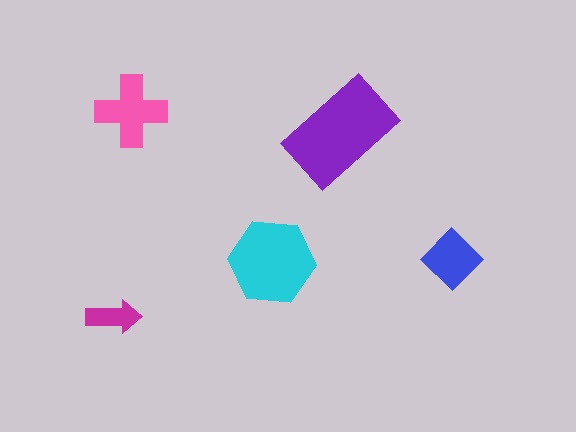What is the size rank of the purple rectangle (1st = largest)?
1st.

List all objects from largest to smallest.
The purple rectangle, the cyan hexagon, the pink cross, the blue diamond, the magenta arrow.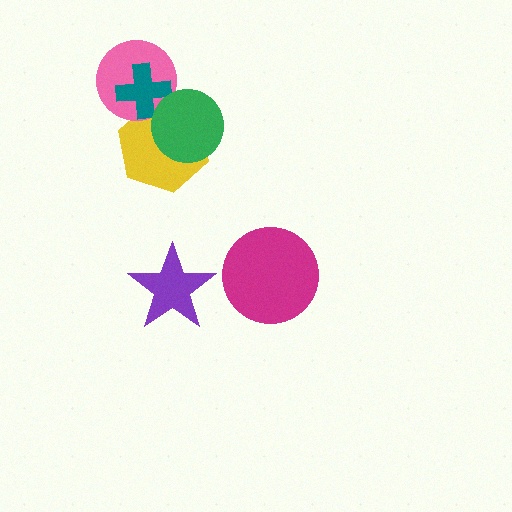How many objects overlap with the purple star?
0 objects overlap with the purple star.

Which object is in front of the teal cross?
The green circle is in front of the teal cross.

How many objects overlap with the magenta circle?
0 objects overlap with the magenta circle.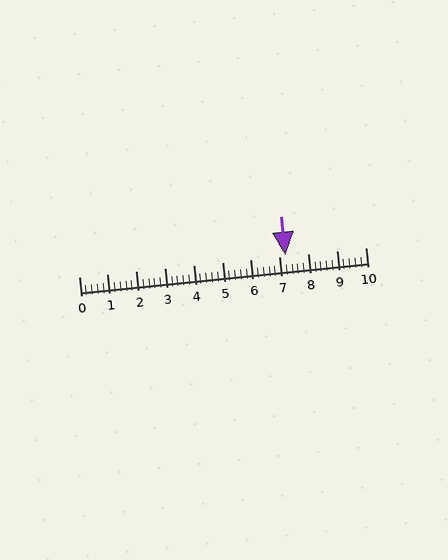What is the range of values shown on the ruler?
The ruler shows values from 0 to 10.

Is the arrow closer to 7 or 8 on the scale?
The arrow is closer to 7.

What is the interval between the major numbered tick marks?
The major tick marks are spaced 1 units apart.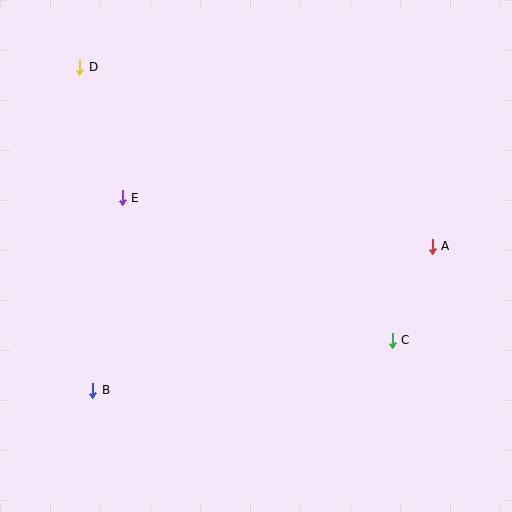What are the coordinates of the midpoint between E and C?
The midpoint between E and C is at (257, 269).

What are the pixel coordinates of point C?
Point C is at (392, 340).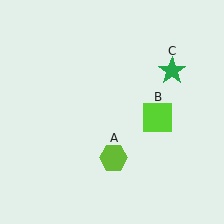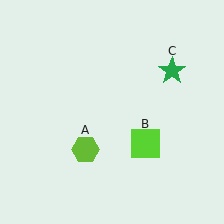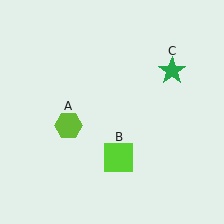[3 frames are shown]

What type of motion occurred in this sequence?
The lime hexagon (object A), lime square (object B) rotated clockwise around the center of the scene.